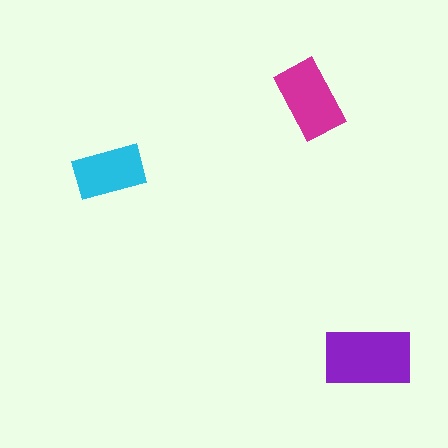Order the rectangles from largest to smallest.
the purple one, the magenta one, the cyan one.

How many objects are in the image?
There are 3 objects in the image.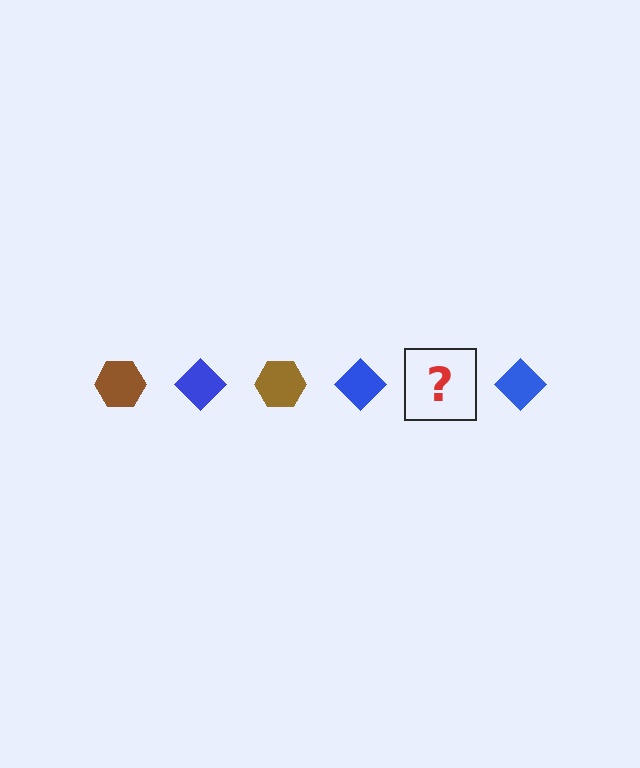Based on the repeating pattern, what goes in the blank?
The blank should be a brown hexagon.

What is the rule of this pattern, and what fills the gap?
The rule is that the pattern alternates between brown hexagon and blue diamond. The gap should be filled with a brown hexagon.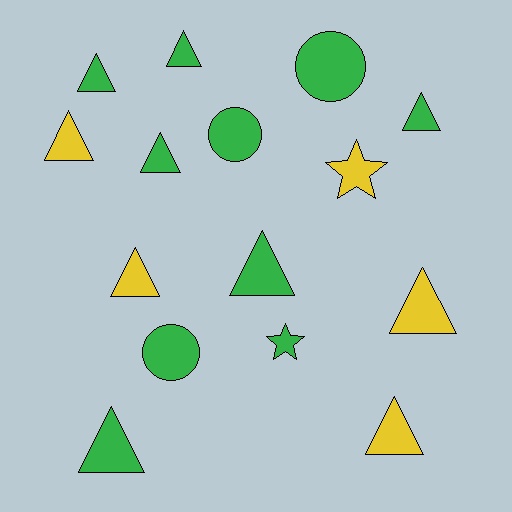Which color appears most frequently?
Green, with 10 objects.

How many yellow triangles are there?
There are 4 yellow triangles.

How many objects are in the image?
There are 15 objects.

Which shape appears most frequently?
Triangle, with 10 objects.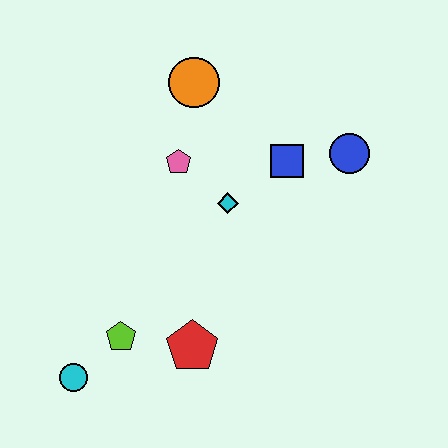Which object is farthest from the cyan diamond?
The cyan circle is farthest from the cyan diamond.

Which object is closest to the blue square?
The blue circle is closest to the blue square.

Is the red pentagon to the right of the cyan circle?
Yes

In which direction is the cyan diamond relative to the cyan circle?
The cyan diamond is above the cyan circle.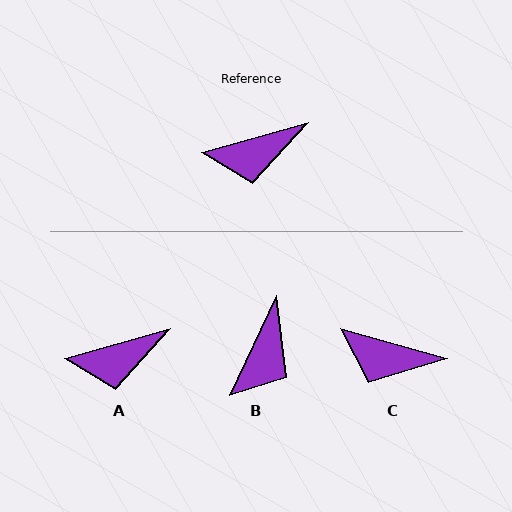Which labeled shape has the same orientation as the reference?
A.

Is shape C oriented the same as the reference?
No, it is off by about 31 degrees.